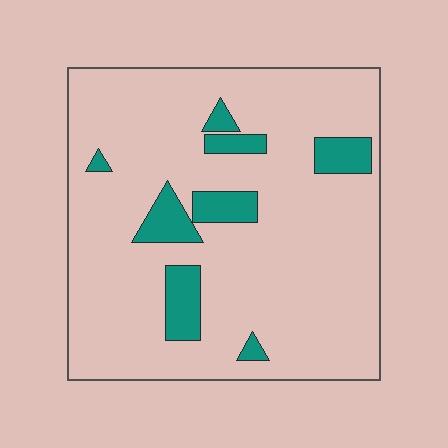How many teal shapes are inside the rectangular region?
8.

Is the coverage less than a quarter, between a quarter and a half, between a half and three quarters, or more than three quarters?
Less than a quarter.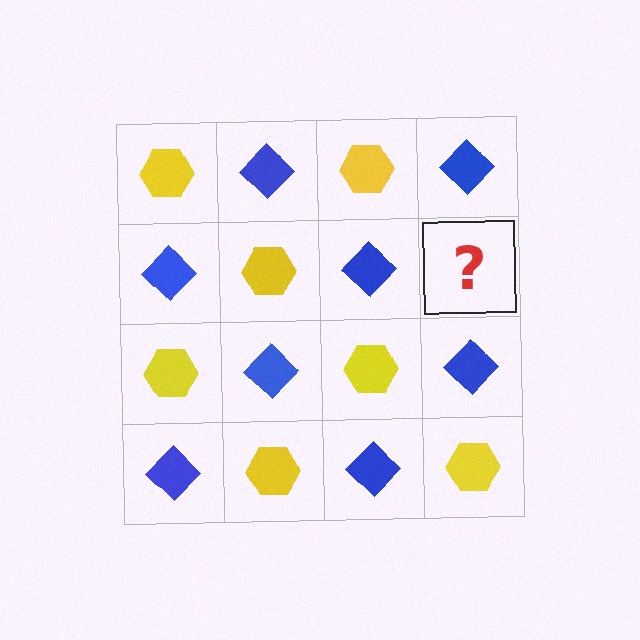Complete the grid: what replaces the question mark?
The question mark should be replaced with a yellow hexagon.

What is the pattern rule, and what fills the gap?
The rule is that it alternates yellow hexagon and blue diamond in a checkerboard pattern. The gap should be filled with a yellow hexagon.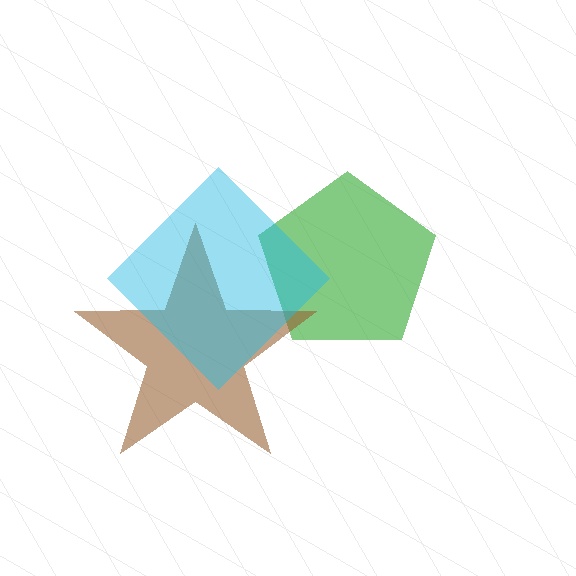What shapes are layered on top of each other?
The layered shapes are: a green pentagon, a brown star, a cyan diamond.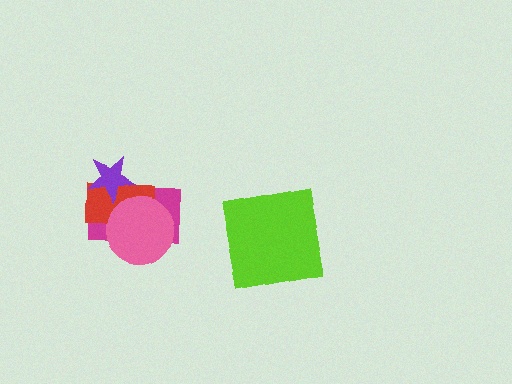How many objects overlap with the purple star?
2 objects overlap with the purple star.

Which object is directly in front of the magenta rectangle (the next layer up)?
The red rectangle is directly in front of the magenta rectangle.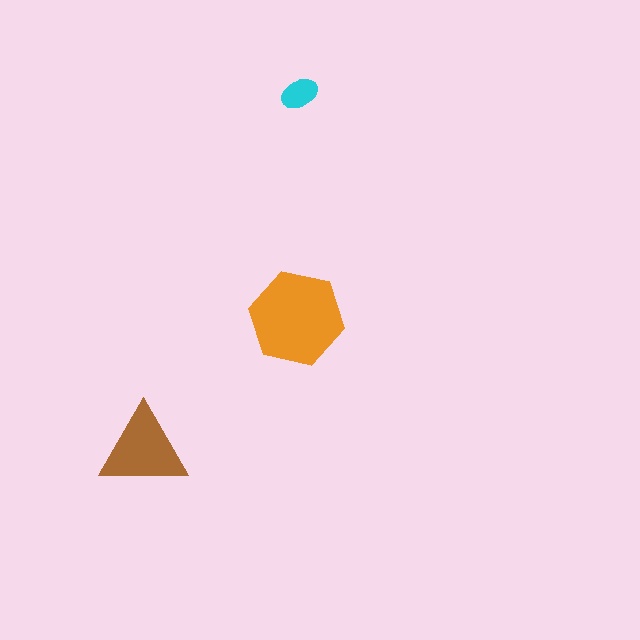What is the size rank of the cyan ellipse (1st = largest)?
3rd.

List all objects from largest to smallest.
The orange hexagon, the brown triangle, the cyan ellipse.